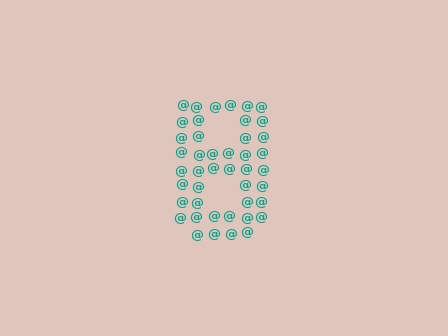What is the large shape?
The large shape is the digit 8.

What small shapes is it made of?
It is made of small at signs.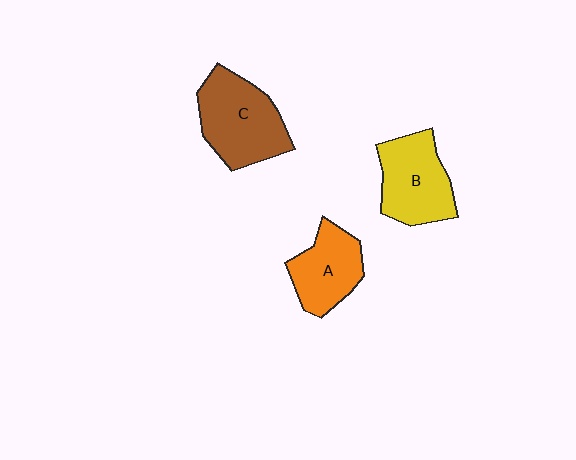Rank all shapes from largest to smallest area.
From largest to smallest: C (brown), B (yellow), A (orange).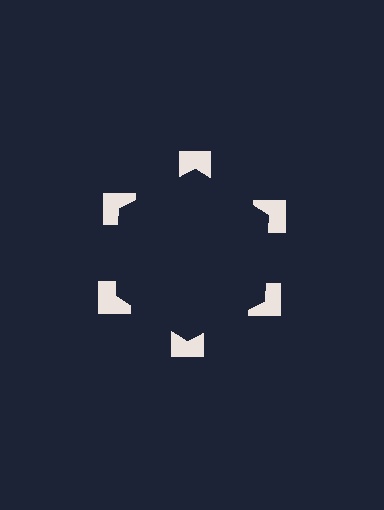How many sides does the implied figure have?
6 sides.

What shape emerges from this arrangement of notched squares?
An illusory hexagon — its edges are inferred from the aligned wedge cuts in the notched squares, not physically drawn.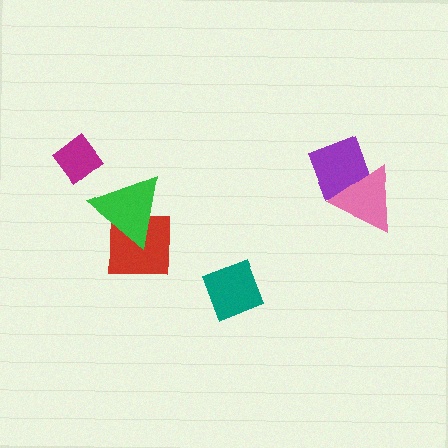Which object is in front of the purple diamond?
The pink triangle is in front of the purple diamond.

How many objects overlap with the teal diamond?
0 objects overlap with the teal diamond.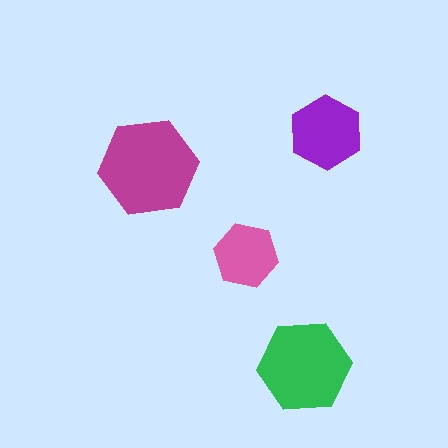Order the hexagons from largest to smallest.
the magenta one, the green one, the purple one, the pink one.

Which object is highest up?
The purple hexagon is topmost.